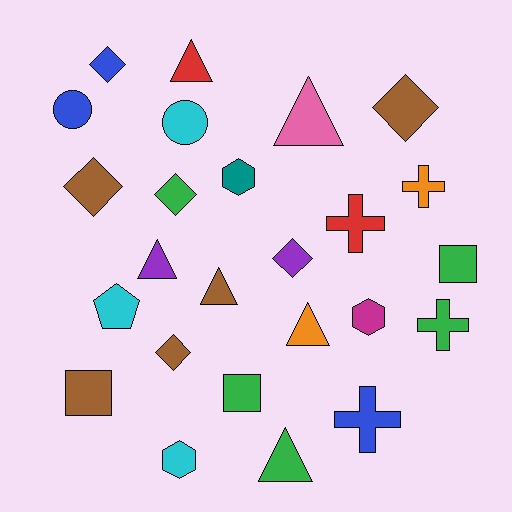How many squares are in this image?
There are 3 squares.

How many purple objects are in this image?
There are 2 purple objects.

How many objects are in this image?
There are 25 objects.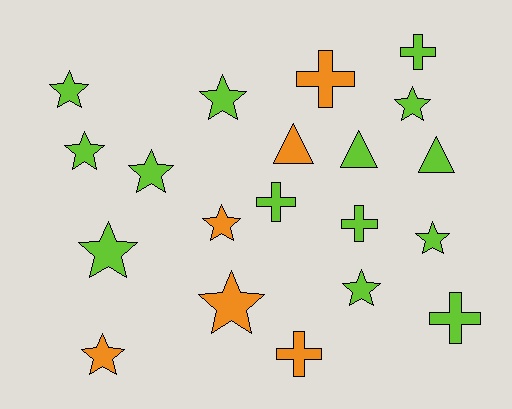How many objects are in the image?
There are 20 objects.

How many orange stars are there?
There are 3 orange stars.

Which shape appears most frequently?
Star, with 11 objects.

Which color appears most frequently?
Lime, with 14 objects.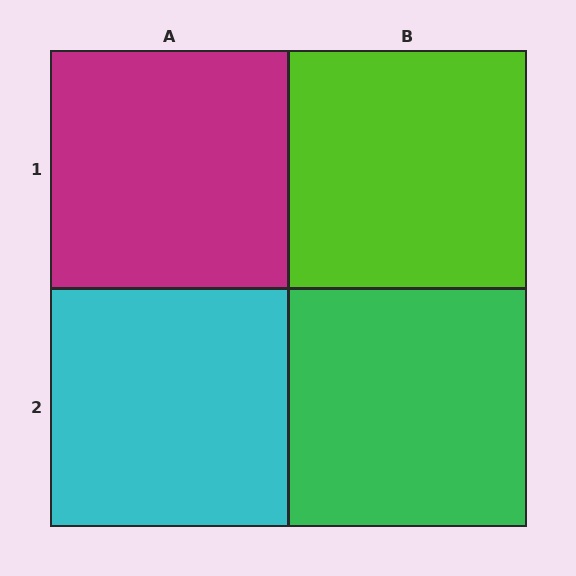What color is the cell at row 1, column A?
Magenta.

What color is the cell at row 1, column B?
Lime.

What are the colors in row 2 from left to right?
Cyan, green.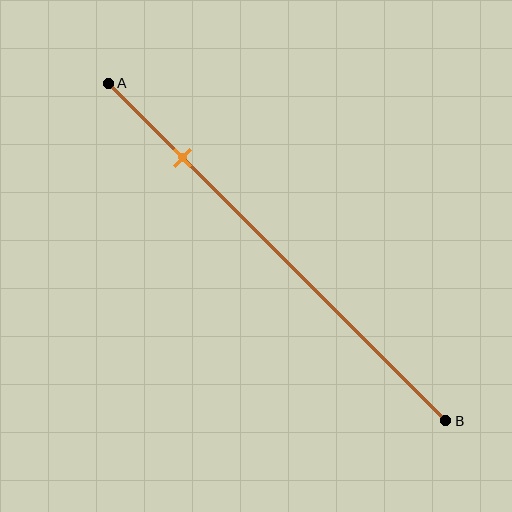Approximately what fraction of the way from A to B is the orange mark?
The orange mark is approximately 20% of the way from A to B.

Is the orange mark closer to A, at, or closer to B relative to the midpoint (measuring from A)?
The orange mark is closer to point A than the midpoint of segment AB.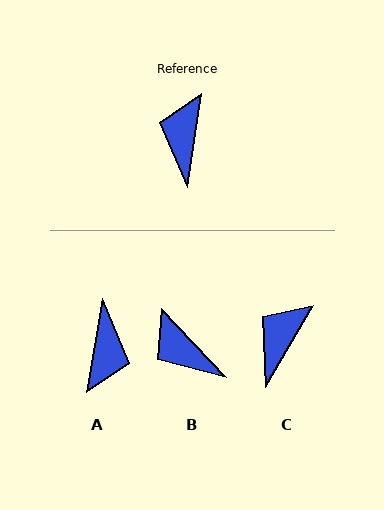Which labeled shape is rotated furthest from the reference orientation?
A, about 179 degrees away.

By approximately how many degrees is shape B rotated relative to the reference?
Approximately 51 degrees counter-clockwise.